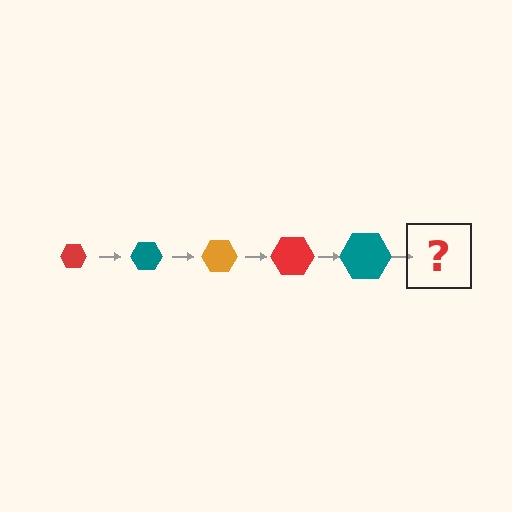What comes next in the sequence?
The next element should be an orange hexagon, larger than the previous one.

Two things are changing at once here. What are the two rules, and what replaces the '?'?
The two rules are that the hexagon grows larger each step and the color cycles through red, teal, and orange. The '?' should be an orange hexagon, larger than the previous one.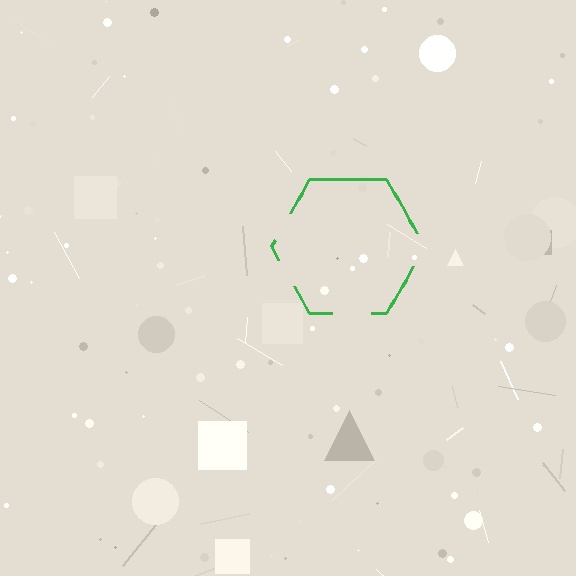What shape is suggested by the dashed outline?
The dashed outline suggests a hexagon.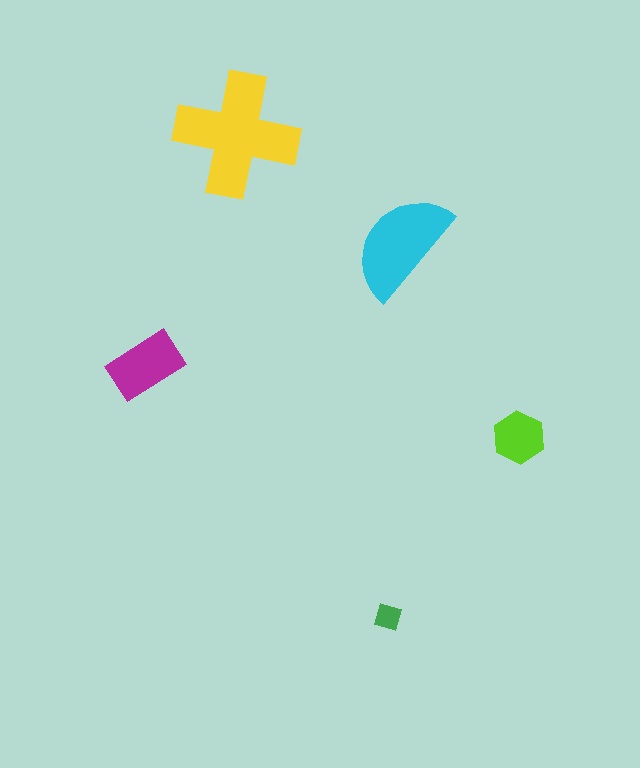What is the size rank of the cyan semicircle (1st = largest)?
2nd.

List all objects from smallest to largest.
The green diamond, the lime hexagon, the magenta rectangle, the cyan semicircle, the yellow cross.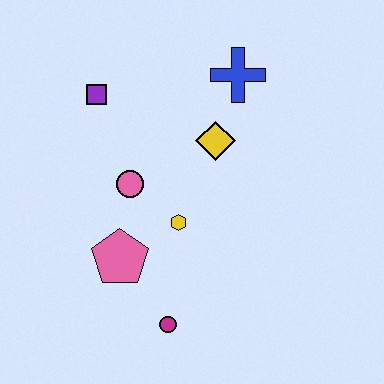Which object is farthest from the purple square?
The magenta circle is farthest from the purple square.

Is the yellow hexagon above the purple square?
No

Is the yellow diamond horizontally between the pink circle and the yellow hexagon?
No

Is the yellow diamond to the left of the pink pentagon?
No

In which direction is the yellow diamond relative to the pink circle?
The yellow diamond is to the right of the pink circle.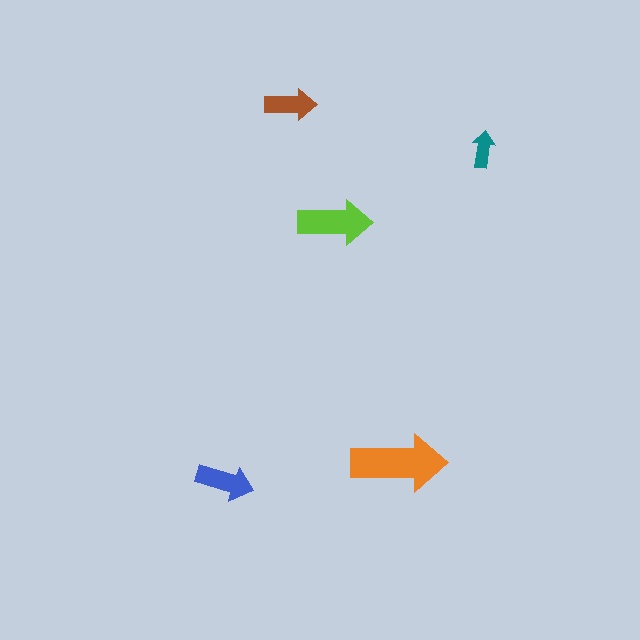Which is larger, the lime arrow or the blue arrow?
The lime one.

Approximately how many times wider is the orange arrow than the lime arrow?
About 1.5 times wider.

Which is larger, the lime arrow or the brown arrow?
The lime one.